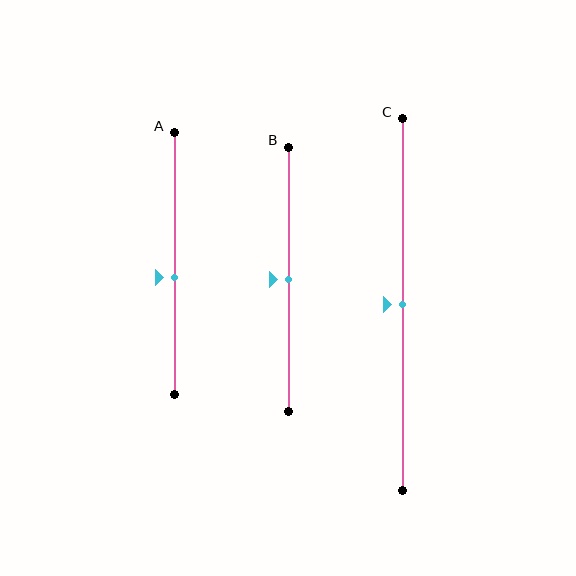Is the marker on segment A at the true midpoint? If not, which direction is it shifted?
No, the marker on segment A is shifted downward by about 5% of the segment length.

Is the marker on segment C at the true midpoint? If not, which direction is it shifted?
Yes, the marker on segment C is at the true midpoint.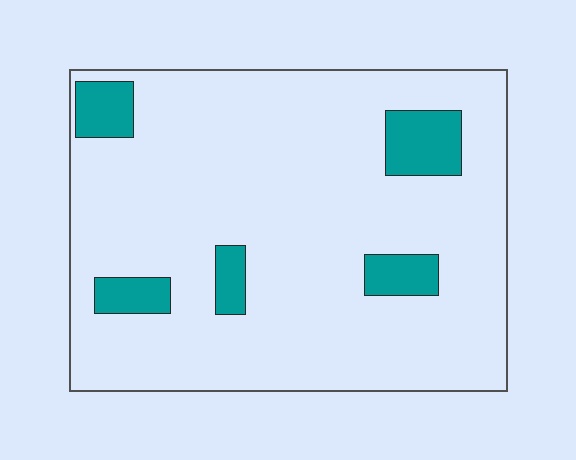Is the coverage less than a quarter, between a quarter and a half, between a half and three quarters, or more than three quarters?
Less than a quarter.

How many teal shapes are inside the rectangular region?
5.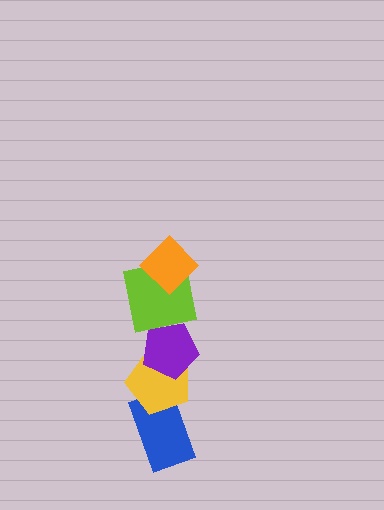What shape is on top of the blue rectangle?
The yellow pentagon is on top of the blue rectangle.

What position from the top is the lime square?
The lime square is 2nd from the top.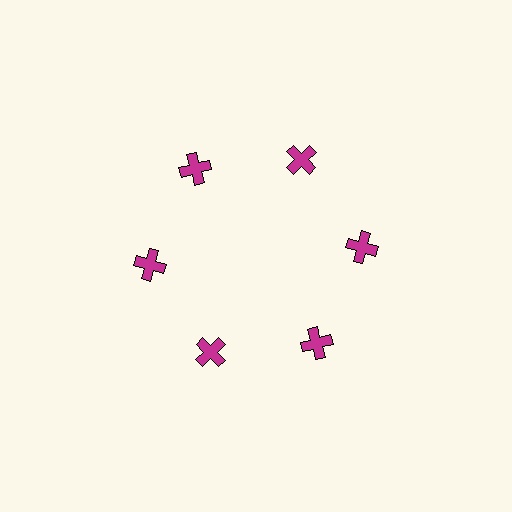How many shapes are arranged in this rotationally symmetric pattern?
There are 6 shapes, arranged in 6 groups of 1.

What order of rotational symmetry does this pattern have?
This pattern has 6-fold rotational symmetry.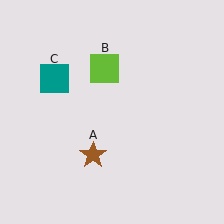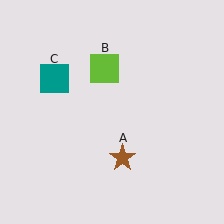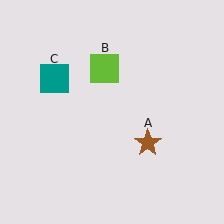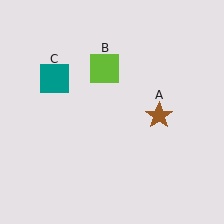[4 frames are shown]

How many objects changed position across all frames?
1 object changed position: brown star (object A).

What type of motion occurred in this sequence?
The brown star (object A) rotated counterclockwise around the center of the scene.